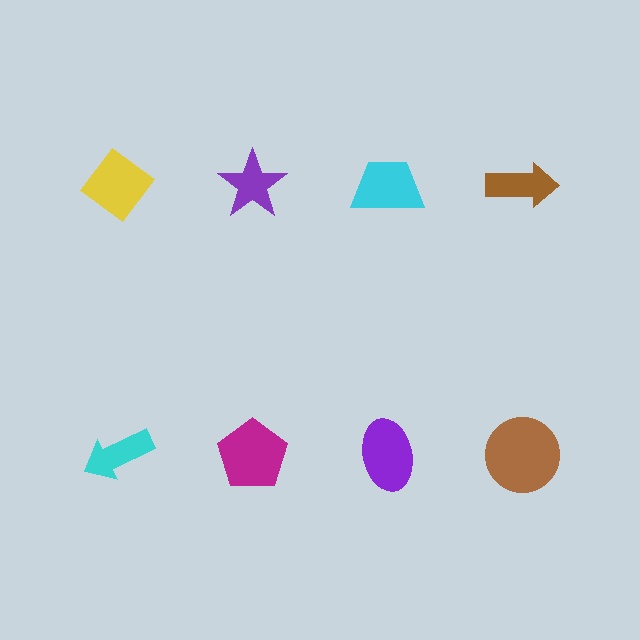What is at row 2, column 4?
A brown circle.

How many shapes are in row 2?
4 shapes.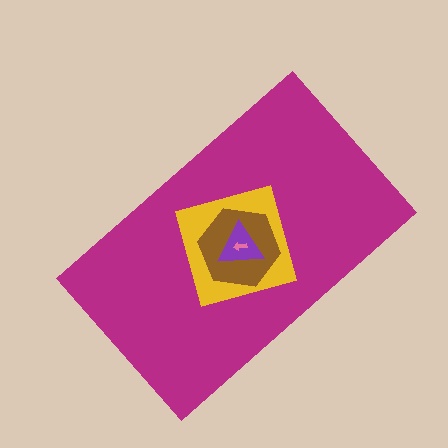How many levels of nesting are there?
5.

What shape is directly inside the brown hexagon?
The purple triangle.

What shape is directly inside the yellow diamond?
The brown hexagon.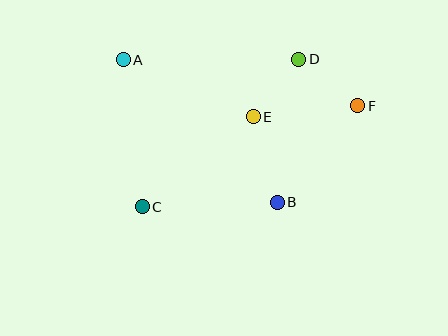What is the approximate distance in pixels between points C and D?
The distance between C and D is approximately 215 pixels.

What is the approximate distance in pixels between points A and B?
The distance between A and B is approximately 210 pixels.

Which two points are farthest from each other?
Points A and F are farthest from each other.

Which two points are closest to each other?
Points D and E are closest to each other.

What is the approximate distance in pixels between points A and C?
The distance between A and C is approximately 148 pixels.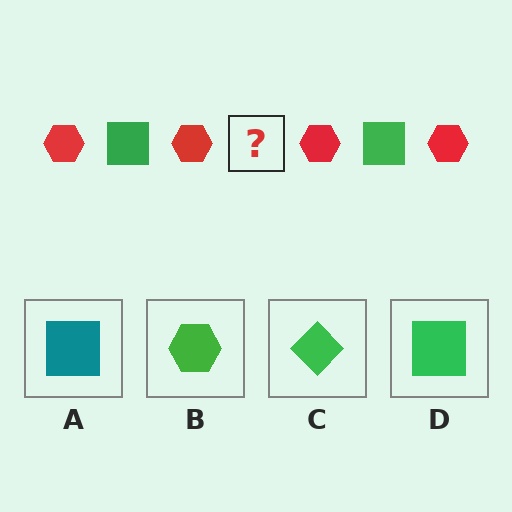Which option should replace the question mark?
Option D.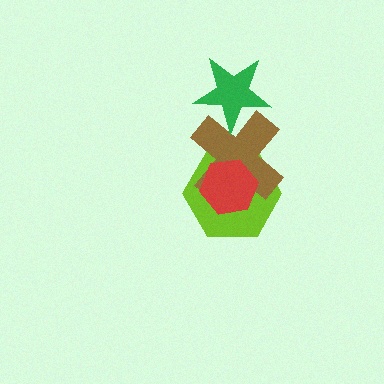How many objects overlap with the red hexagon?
2 objects overlap with the red hexagon.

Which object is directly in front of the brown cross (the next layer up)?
The green star is directly in front of the brown cross.